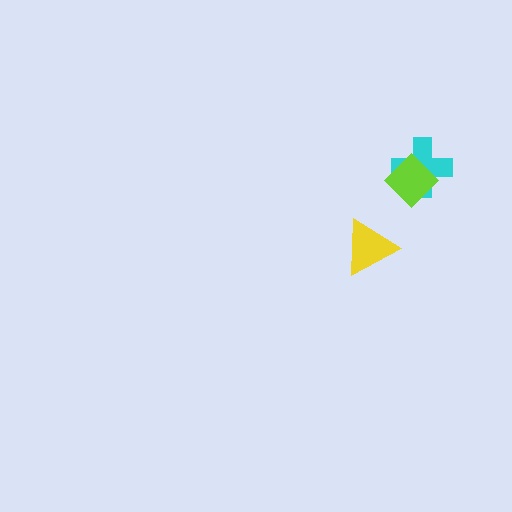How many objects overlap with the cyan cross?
1 object overlaps with the cyan cross.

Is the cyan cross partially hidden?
Yes, it is partially covered by another shape.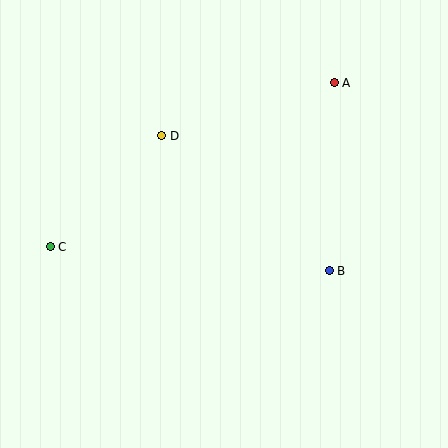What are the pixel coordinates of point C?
Point C is at (50, 247).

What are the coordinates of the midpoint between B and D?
The midpoint between B and D is at (245, 203).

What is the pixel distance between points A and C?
The distance between A and C is 328 pixels.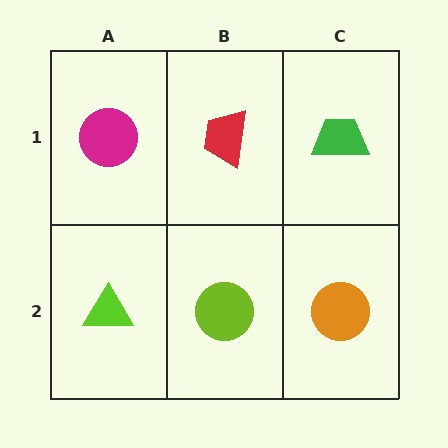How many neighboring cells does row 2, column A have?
2.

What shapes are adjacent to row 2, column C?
A green trapezoid (row 1, column C), a lime circle (row 2, column B).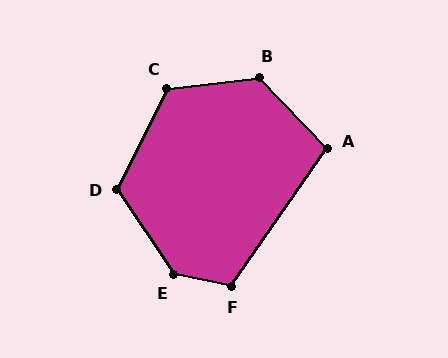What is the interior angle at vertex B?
Approximately 127 degrees (obtuse).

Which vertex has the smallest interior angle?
A, at approximately 102 degrees.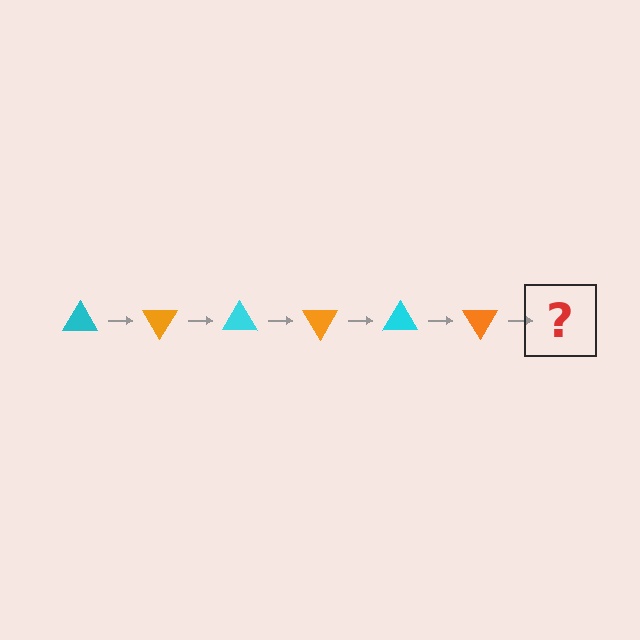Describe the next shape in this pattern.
It should be a cyan triangle, rotated 360 degrees from the start.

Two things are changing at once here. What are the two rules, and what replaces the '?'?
The two rules are that it rotates 60 degrees each step and the color cycles through cyan and orange. The '?' should be a cyan triangle, rotated 360 degrees from the start.